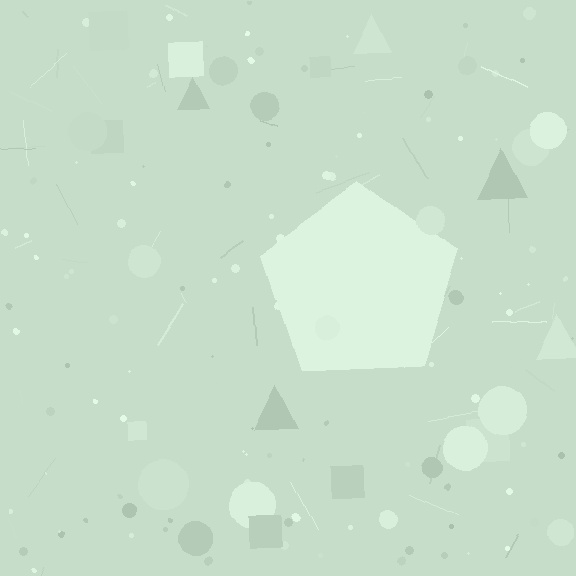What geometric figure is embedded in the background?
A pentagon is embedded in the background.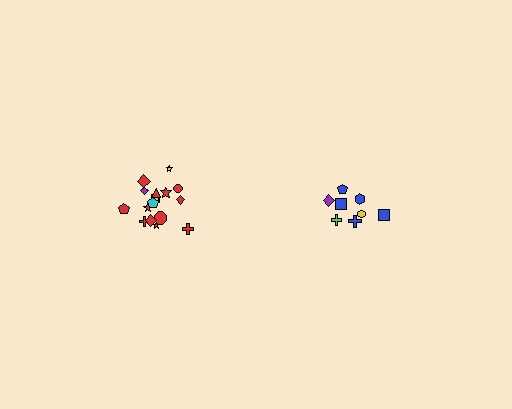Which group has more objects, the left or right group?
The left group.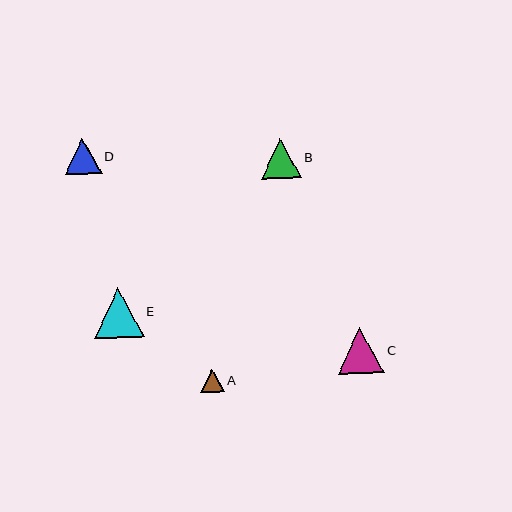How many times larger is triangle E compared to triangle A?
Triangle E is approximately 2.1 times the size of triangle A.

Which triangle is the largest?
Triangle E is the largest with a size of approximately 50 pixels.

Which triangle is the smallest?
Triangle A is the smallest with a size of approximately 24 pixels.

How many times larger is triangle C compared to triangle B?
Triangle C is approximately 1.2 times the size of triangle B.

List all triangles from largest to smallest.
From largest to smallest: E, C, B, D, A.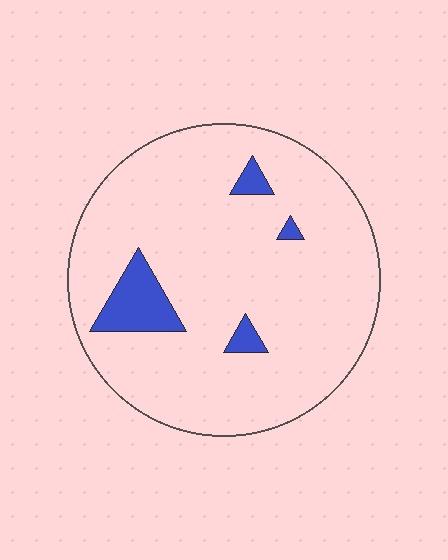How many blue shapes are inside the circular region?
4.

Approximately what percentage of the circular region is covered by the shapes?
Approximately 10%.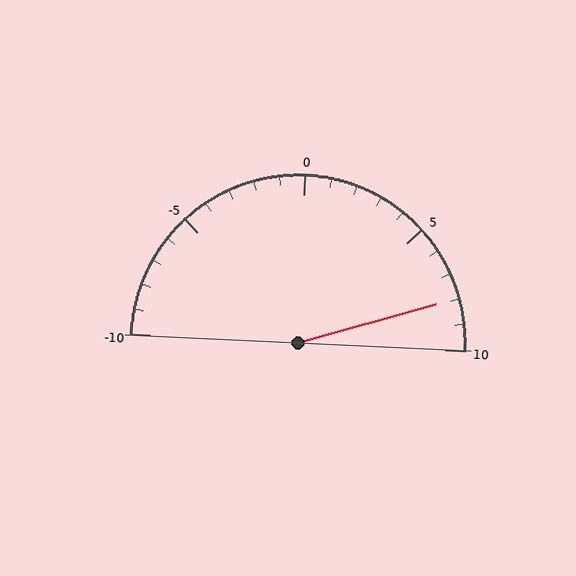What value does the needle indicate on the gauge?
The needle indicates approximately 8.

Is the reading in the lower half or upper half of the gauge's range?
The reading is in the upper half of the range (-10 to 10).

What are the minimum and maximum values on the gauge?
The gauge ranges from -10 to 10.